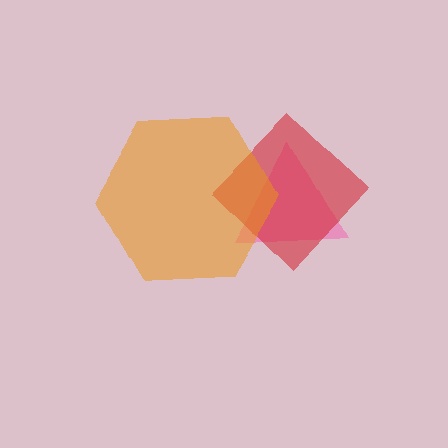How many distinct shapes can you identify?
There are 3 distinct shapes: a pink triangle, a red diamond, an orange hexagon.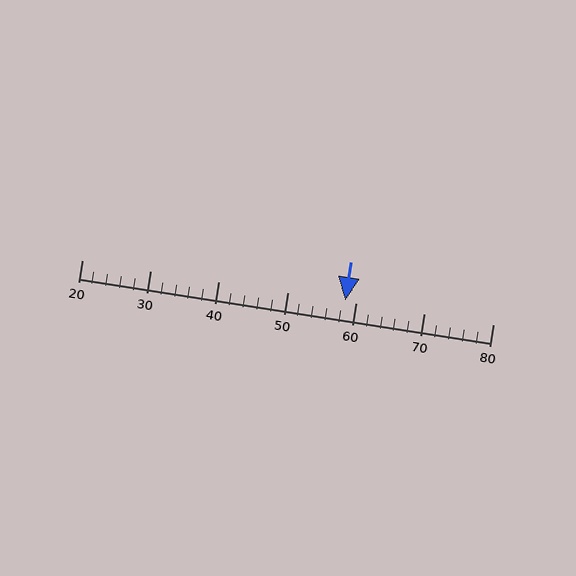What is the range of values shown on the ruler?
The ruler shows values from 20 to 80.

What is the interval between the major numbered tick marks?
The major tick marks are spaced 10 units apart.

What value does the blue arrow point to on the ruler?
The blue arrow points to approximately 58.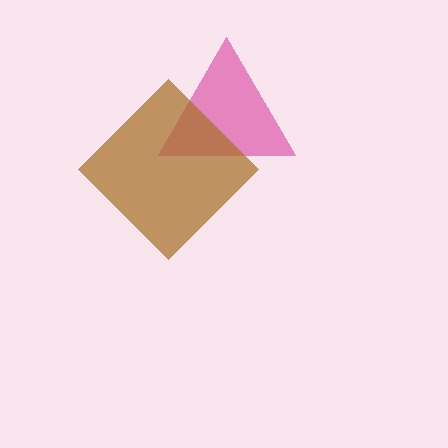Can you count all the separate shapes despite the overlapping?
Yes, there are 2 separate shapes.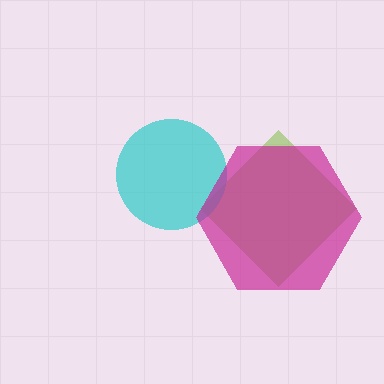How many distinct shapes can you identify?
There are 3 distinct shapes: a lime diamond, a cyan circle, a magenta hexagon.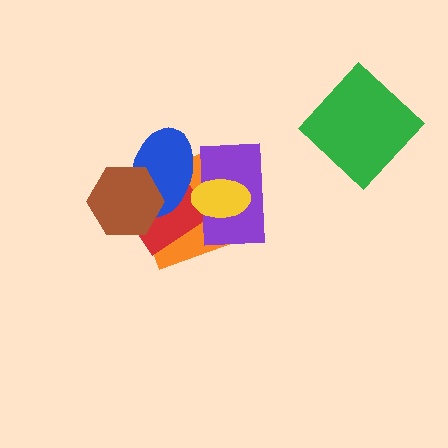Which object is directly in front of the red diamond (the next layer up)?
The blue ellipse is directly in front of the red diamond.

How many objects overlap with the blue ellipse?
5 objects overlap with the blue ellipse.